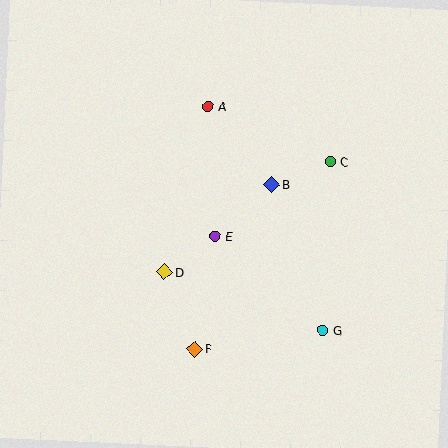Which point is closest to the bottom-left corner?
Point F is closest to the bottom-left corner.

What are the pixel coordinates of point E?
Point E is at (215, 236).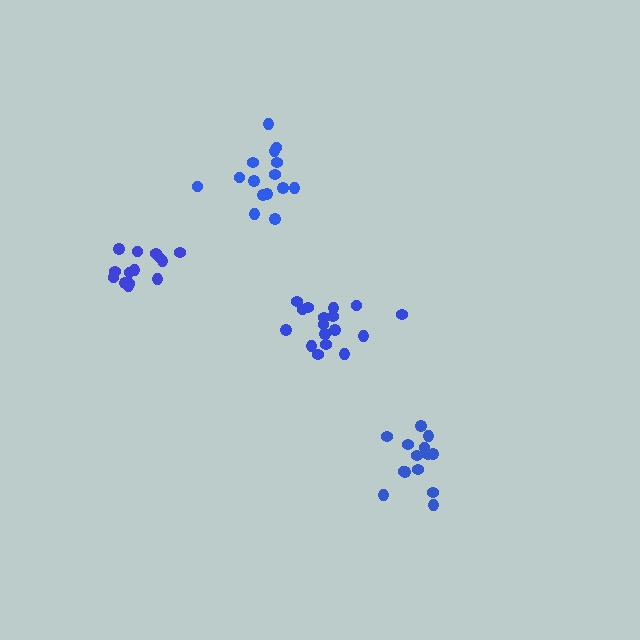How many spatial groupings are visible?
There are 4 spatial groupings.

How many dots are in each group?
Group 1: 14 dots, Group 2: 17 dots, Group 3: 14 dots, Group 4: 15 dots (60 total).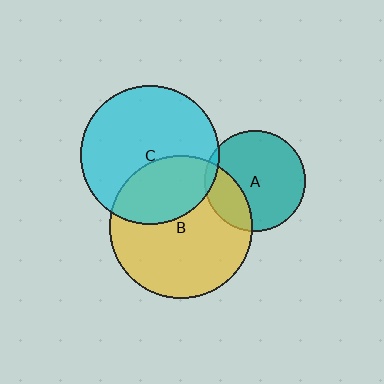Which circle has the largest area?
Circle B (yellow).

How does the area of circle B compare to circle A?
Approximately 2.0 times.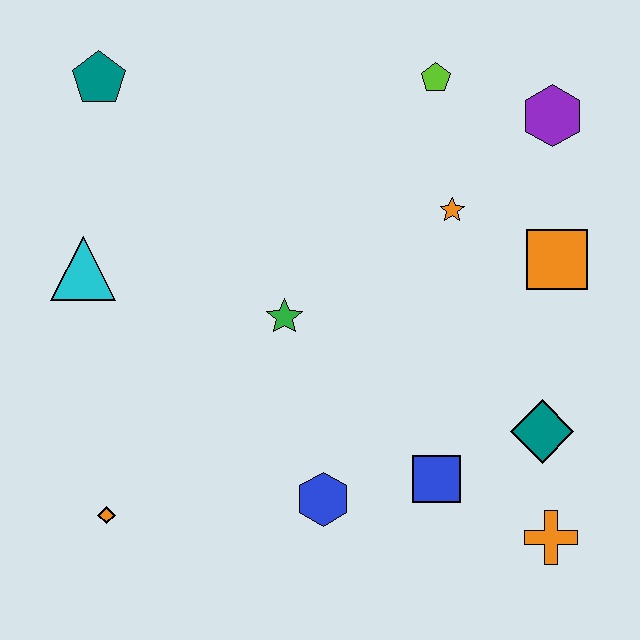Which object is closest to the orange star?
The orange square is closest to the orange star.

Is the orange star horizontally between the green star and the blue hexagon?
No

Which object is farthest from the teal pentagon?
The orange cross is farthest from the teal pentagon.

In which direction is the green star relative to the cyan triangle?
The green star is to the right of the cyan triangle.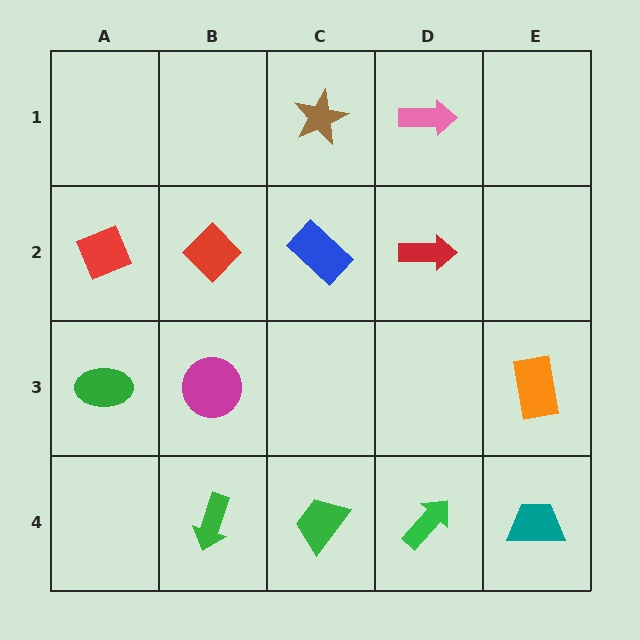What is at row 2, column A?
A red diamond.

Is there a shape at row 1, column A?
No, that cell is empty.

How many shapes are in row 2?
4 shapes.